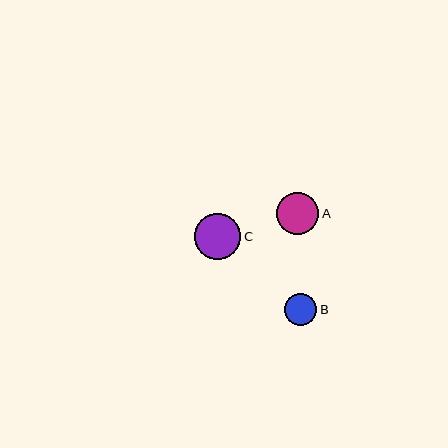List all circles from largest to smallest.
From largest to smallest: C, A, B.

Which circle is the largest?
Circle C is the largest with a size of approximately 46 pixels.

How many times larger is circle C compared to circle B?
Circle C is approximately 1.4 times the size of circle B.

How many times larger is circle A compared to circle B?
Circle A is approximately 1.3 times the size of circle B.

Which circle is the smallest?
Circle B is the smallest with a size of approximately 32 pixels.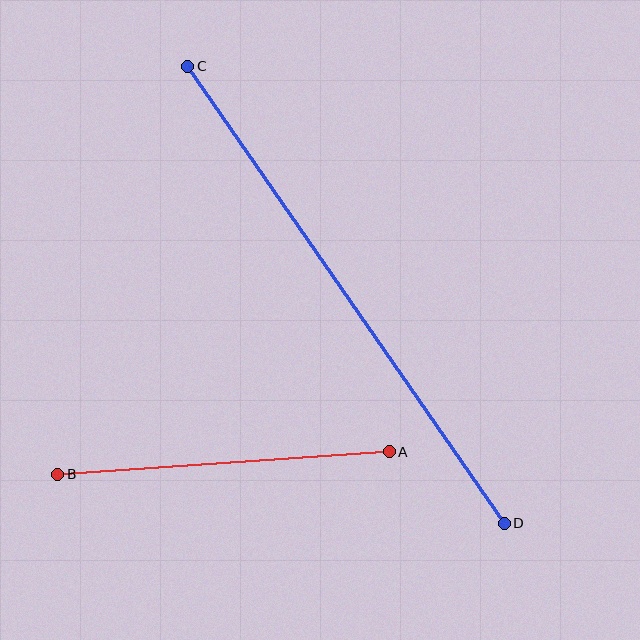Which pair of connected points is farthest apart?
Points C and D are farthest apart.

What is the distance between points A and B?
The distance is approximately 332 pixels.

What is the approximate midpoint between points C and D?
The midpoint is at approximately (346, 295) pixels.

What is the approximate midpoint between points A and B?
The midpoint is at approximately (223, 463) pixels.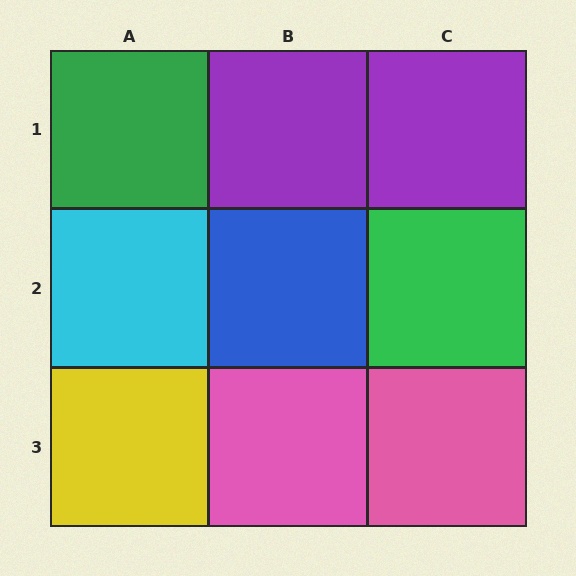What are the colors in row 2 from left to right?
Cyan, blue, green.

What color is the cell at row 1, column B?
Purple.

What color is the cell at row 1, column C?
Purple.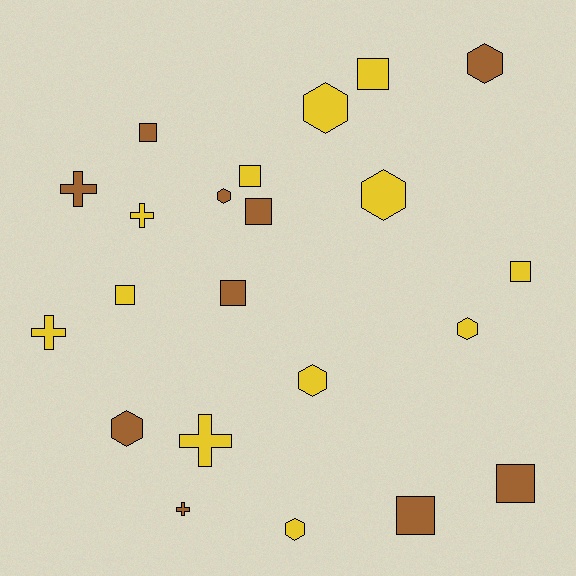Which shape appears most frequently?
Square, with 9 objects.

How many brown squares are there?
There are 5 brown squares.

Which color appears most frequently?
Yellow, with 12 objects.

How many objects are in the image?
There are 22 objects.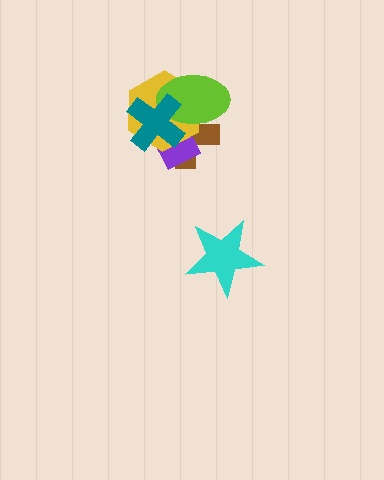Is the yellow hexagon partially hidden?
Yes, it is partially covered by another shape.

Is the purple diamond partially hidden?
Yes, it is partially covered by another shape.